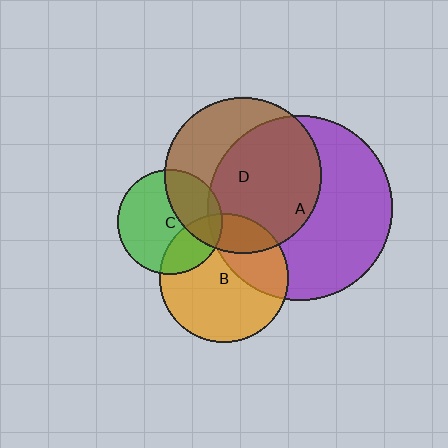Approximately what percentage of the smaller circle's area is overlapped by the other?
Approximately 25%.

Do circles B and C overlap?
Yes.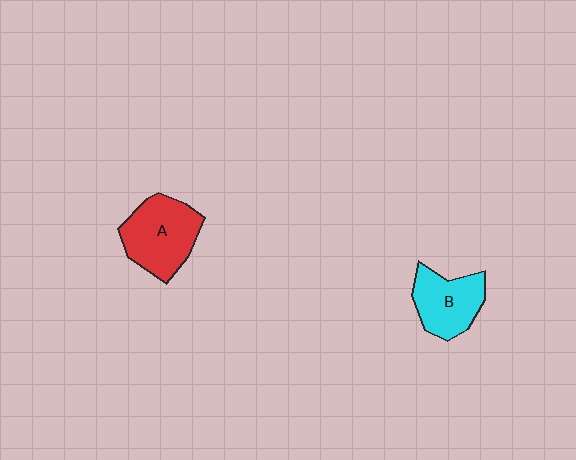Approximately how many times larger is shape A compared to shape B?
Approximately 1.3 times.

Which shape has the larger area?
Shape A (red).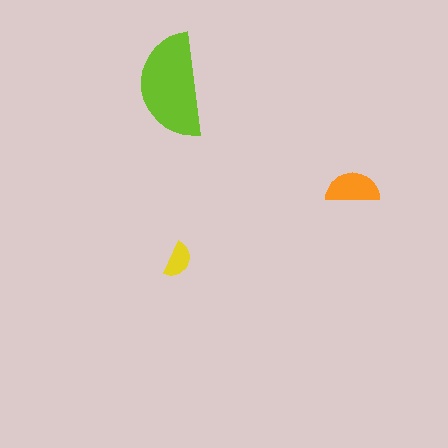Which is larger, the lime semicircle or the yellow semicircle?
The lime one.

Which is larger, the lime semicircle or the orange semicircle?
The lime one.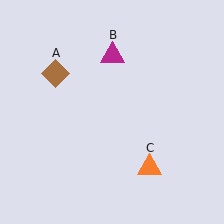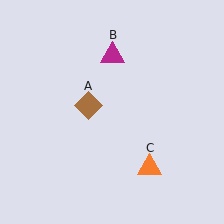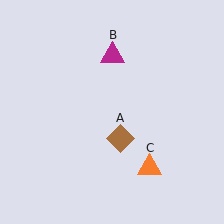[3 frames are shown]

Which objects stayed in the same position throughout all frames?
Magenta triangle (object B) and orange triangle (object C) remained stationary.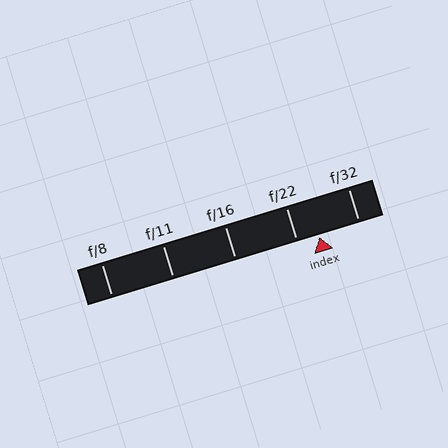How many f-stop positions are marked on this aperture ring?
There are 5 f-stop positions marked.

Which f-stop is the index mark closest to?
The index mark is closest to f/22.